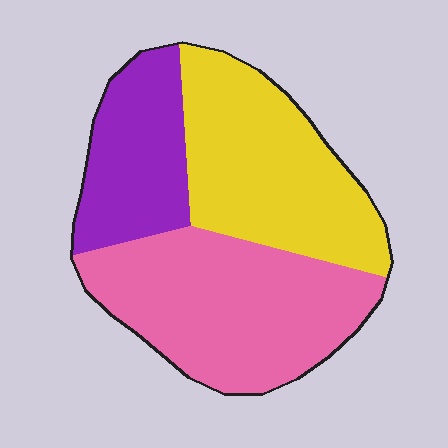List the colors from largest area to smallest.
From largest to smallest: pink, yellow, purple.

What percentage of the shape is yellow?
Yellow takes up about three eighths (3/8) of the shape.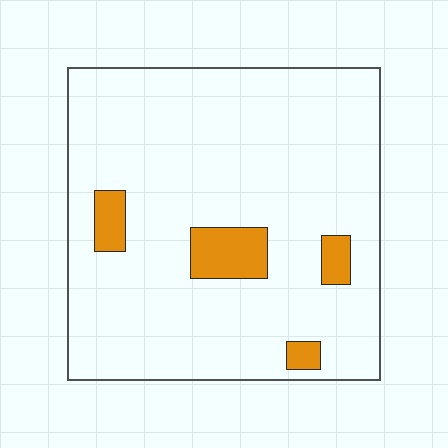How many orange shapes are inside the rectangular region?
4.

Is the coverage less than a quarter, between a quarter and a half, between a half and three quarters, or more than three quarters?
Less than a quarter.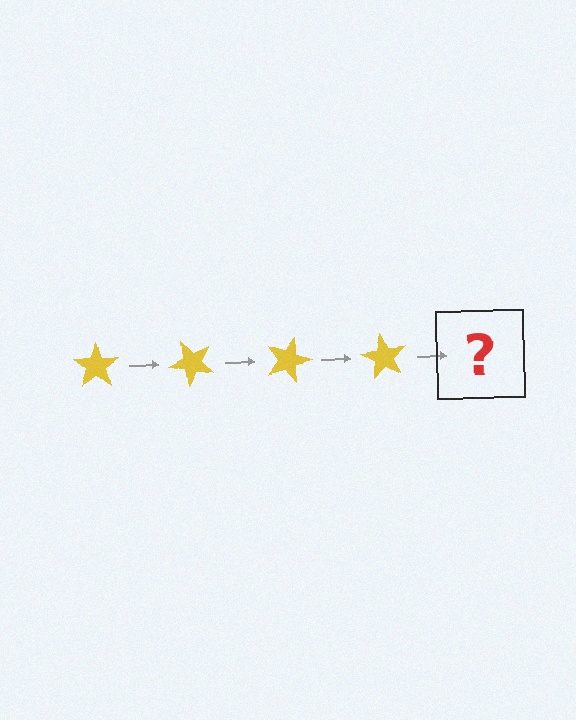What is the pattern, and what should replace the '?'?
The pattern is that the star rotates 45 degrees each step. The '?' should be a yellow star rotated 180 degrees.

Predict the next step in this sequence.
The next step is a yellow star rotated 180 degrees.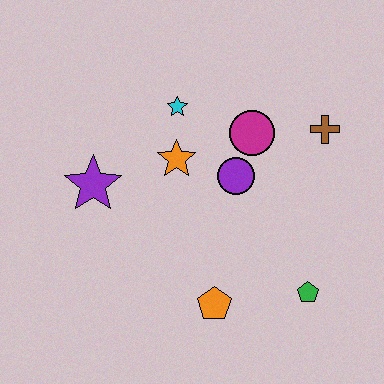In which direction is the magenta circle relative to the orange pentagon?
The magenta circle is above the orange pentagon.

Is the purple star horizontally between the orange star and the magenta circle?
No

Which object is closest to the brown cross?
The magenta circle is closest to the brown cross.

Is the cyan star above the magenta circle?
Yes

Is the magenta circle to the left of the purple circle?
No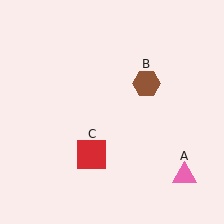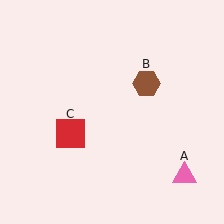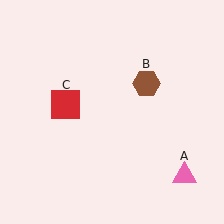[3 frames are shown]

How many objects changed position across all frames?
1 object changed position: red square (object C).